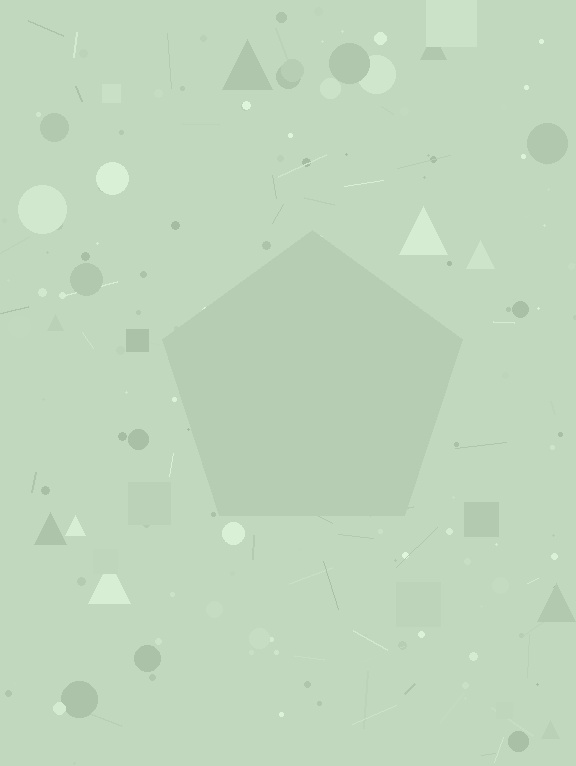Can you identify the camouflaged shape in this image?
The camouflaged shape is a pentagon.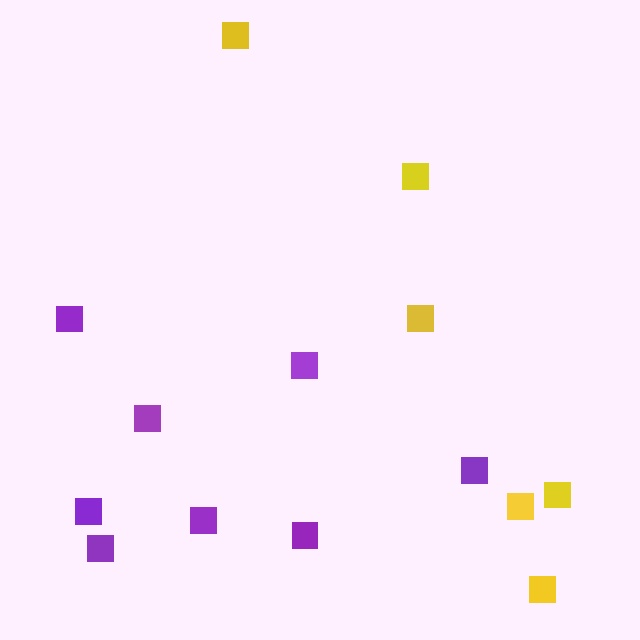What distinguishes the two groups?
There are 2 groups: one group of purple squares (8) and one group of yellow squares (6).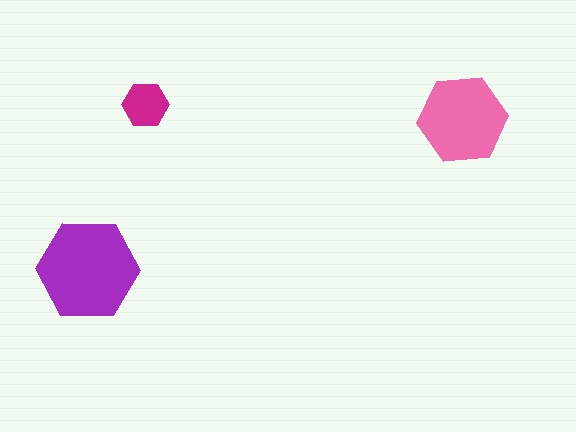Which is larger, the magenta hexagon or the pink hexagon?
The pink one.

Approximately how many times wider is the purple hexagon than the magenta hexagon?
About 2 times wider.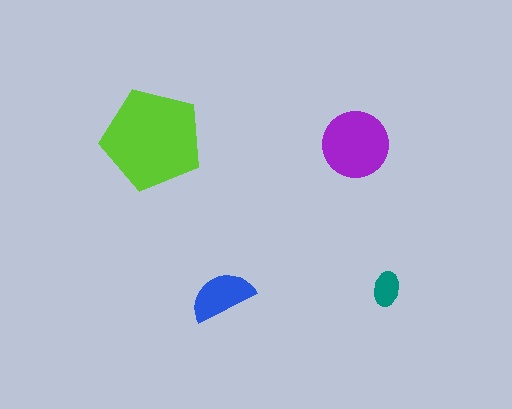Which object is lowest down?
The blue semicircle is bottommost.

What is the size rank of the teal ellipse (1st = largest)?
4th.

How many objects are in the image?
There are 4 objects in the image.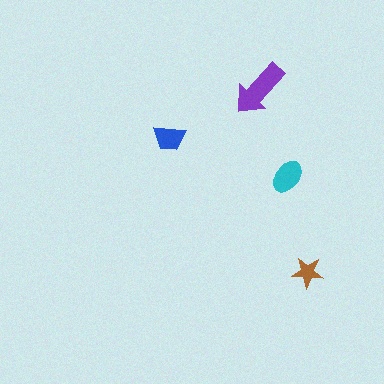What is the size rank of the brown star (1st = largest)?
4th.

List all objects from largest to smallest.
The purple arrow, the cyan ellipse, the blue trapezoid, the brown star.